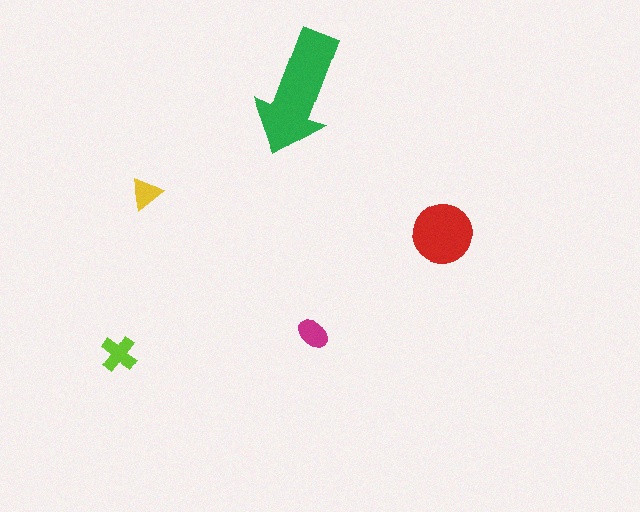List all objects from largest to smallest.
The green arrow, the red circle, the lime cross, the magenta ellipse, the yellow triangle.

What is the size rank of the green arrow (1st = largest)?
1st.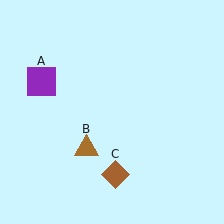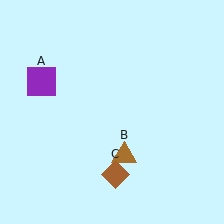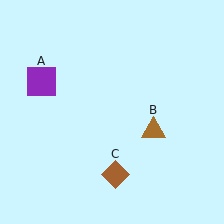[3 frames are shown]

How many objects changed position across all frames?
1 object changed position: brown triangle (object B).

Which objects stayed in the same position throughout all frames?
Purple square (object A) and brown diamond (object C) remained stationary.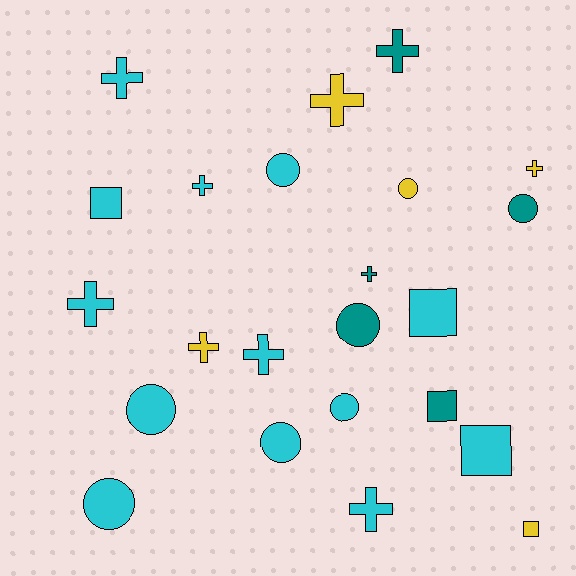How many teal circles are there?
There are 2 teal circles.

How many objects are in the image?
There are 23 objects.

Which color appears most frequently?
Cyan, with 13 objects.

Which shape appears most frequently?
Cross, with 10 objects.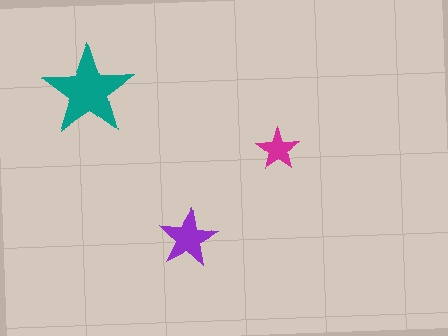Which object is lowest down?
The purple star is bottommost.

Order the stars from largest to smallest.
the teal one, the purple one, the magenta one.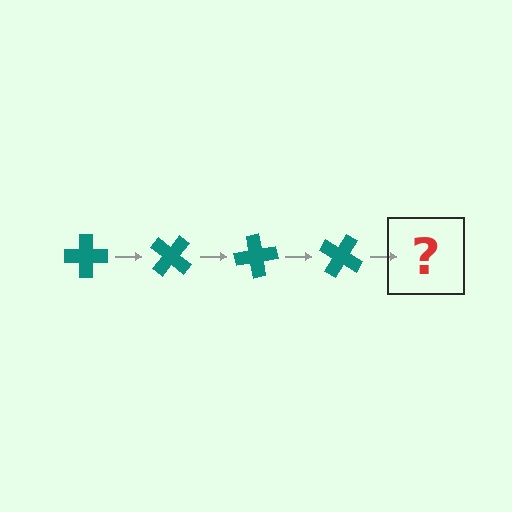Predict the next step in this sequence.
The next step is a teal cross rotated 160 degrees.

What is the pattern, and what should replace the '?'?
The pattern is that the cross rotates 40 degrees each step. The '?' should be a teal cross rotated 160 degrees.